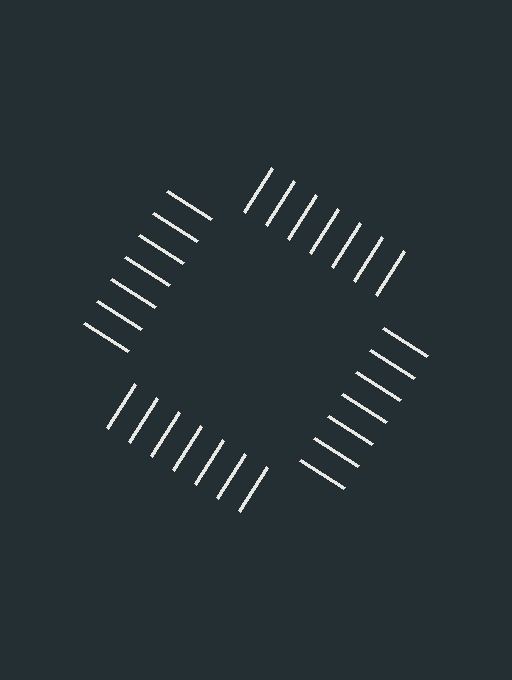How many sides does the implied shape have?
4 sides — the line-ends trace a square.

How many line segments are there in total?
28 — 7 along each of the 4 edges.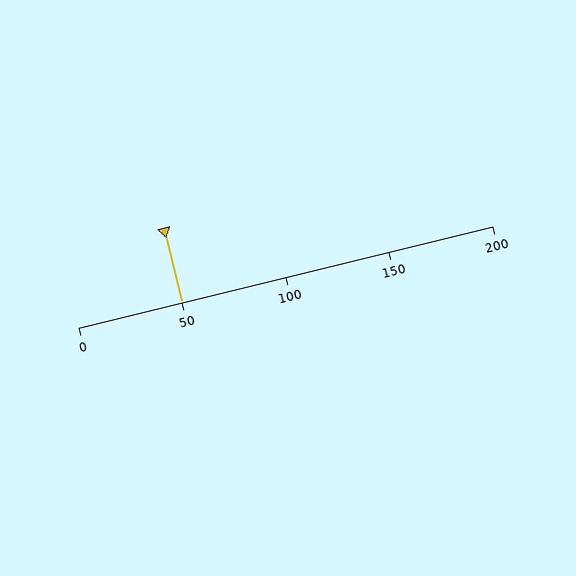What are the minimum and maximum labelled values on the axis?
The axis runs from 0 to 200.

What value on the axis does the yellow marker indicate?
The marker indicates approximately 50.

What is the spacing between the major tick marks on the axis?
The major ticks are spaced 50 apart.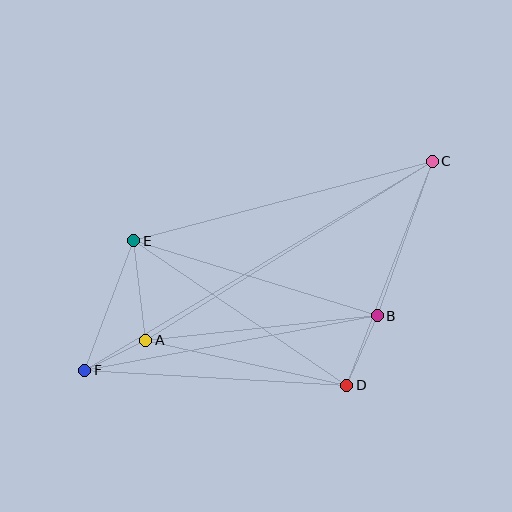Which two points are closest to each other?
Points A and F are closest to each other.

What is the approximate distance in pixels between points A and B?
The distance between A and B is approximately 233 pixels.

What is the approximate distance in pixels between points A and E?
The distance between A and E is approximately 100 pixels.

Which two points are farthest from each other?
Points C and F are farthest from each other.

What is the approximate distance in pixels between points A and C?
The distance between A and C is approximately 338 pixels.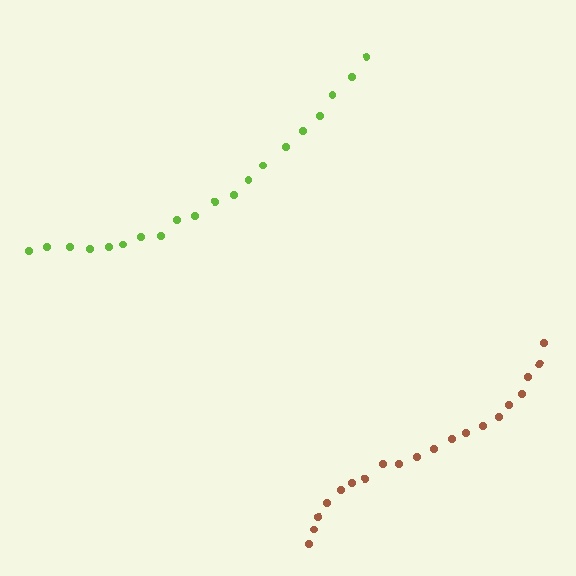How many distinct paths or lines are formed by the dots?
There are 2 distinct paths.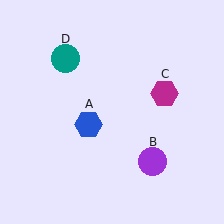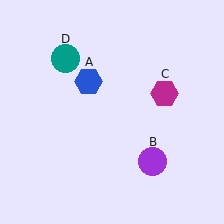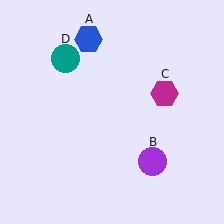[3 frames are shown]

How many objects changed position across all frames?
1 object changed position: blue hexagon (object A).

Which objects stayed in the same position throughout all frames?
Purple circle (object B) and magenta hexagon (object C) and teal circle (object D) remained stationary.